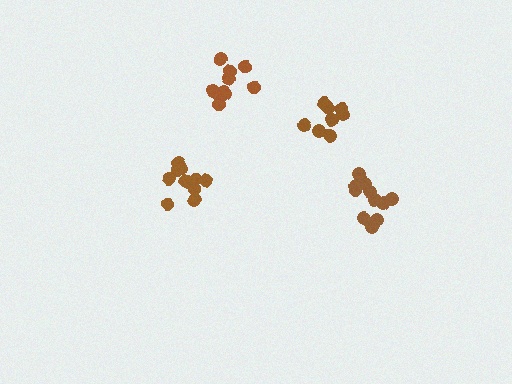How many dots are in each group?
Group 1: 8 dots, Group 2: 11 dots, Group 3: 13 dots, Group 4: 10 dots (42 total).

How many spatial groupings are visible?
There are 4 spatial groupings.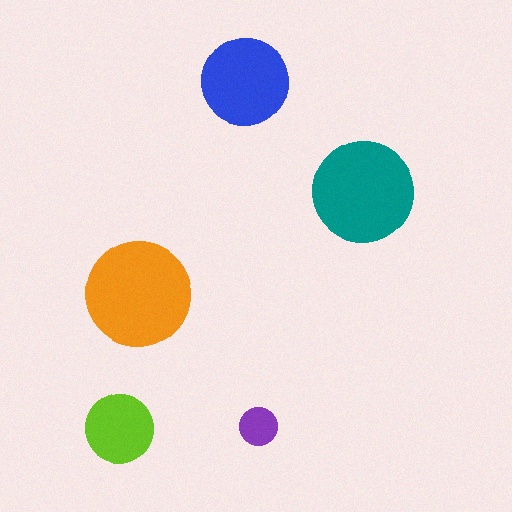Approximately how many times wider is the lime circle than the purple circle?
About 2 times wider.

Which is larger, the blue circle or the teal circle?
The teal one.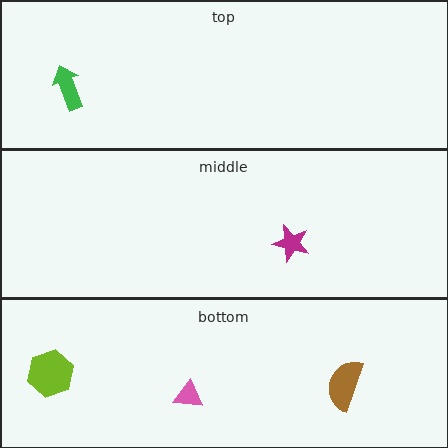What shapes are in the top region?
The green arrow.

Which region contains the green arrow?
The top region.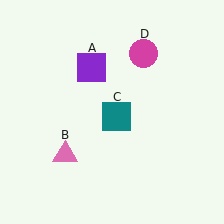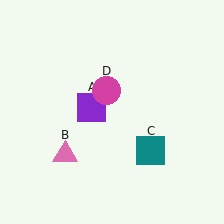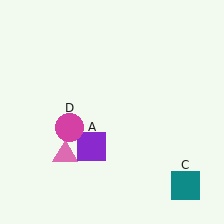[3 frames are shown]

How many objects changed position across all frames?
3 objects changed position: purple square (object A), teal square (object C), magenta circle (object D).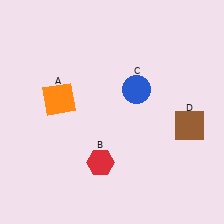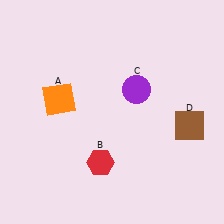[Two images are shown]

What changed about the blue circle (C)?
In Image 1, C is blue. In Image 2, it changed to purple.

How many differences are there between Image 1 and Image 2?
There is 1 difference between the two images.